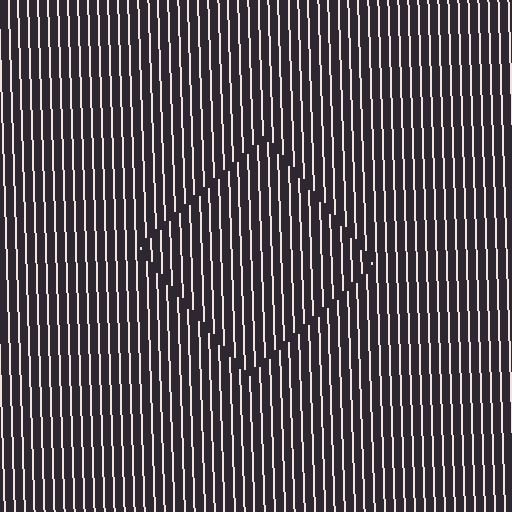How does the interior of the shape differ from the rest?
The interior of the shape contains the same grating, shifted by half a period — the contour is defined by the phase discontinuity where line-ends from the inner and outer gratings abut.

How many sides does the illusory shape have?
4 sides — the line-ends trace a square.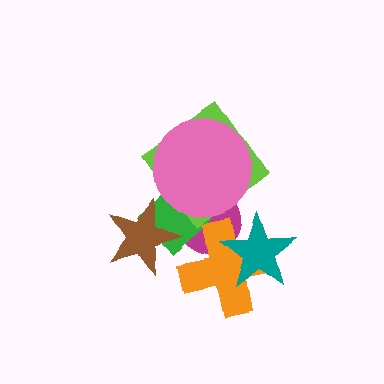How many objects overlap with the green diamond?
5 objects overlap with the green diamond.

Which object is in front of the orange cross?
The teal star is in front of the orange cross.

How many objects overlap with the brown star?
1 object overlaps with the brown star.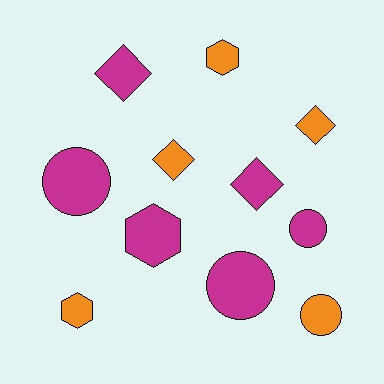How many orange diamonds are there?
There are 2 orange diamonds.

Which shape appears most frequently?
Circle, with 4 objects.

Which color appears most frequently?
Magenta, with 6 objects.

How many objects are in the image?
There are 11 objects.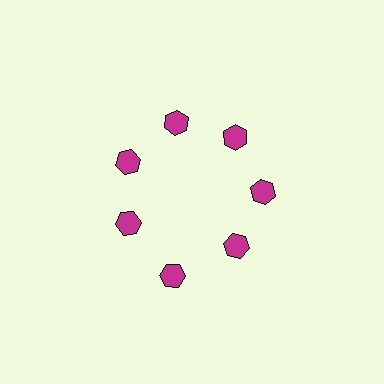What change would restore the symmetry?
The symmetry would be restored by moving it inward, back onto the ring so that all 7 hexagons sit at equal angles and equal distance from the center.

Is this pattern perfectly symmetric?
No. The 7 magenta hexagons are arranged in a ring, but one element near the 6 o'clock position is pushed outward from the center, breaking the 7-fold rotational symmetry.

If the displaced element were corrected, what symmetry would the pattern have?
It would have 7-fold rotational symmetry — the pattern would map onto itself every 51 degrees.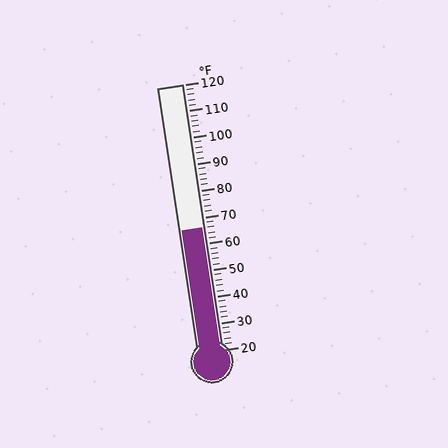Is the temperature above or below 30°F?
The temperature is above 30°F.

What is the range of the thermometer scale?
The thermometer scale ranges from 20°F to 120°F.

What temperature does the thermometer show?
The thermometer shows approximately 66°F.